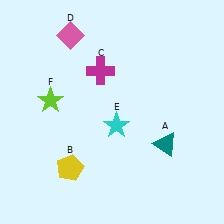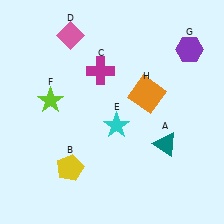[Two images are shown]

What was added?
A purple hexagon (G), an orange square (H) were added in Image 2.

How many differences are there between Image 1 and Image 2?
There are 2 differences between the two images.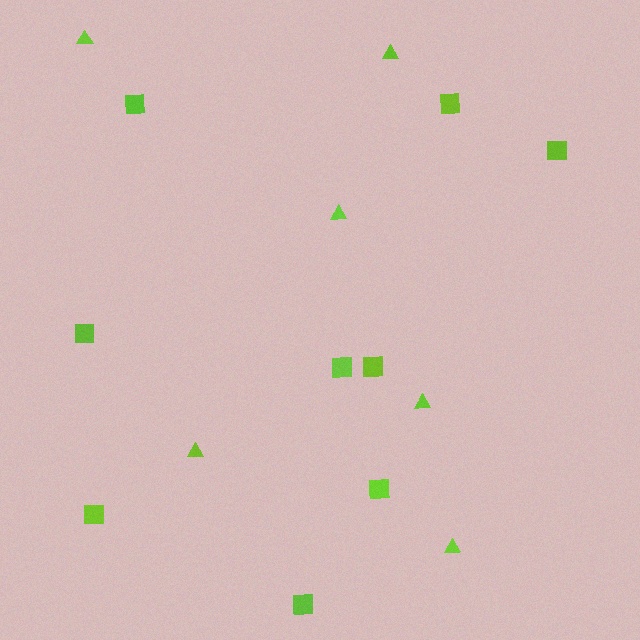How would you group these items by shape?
There are 2 groups: one group of triangles (6) and one group of squares (9).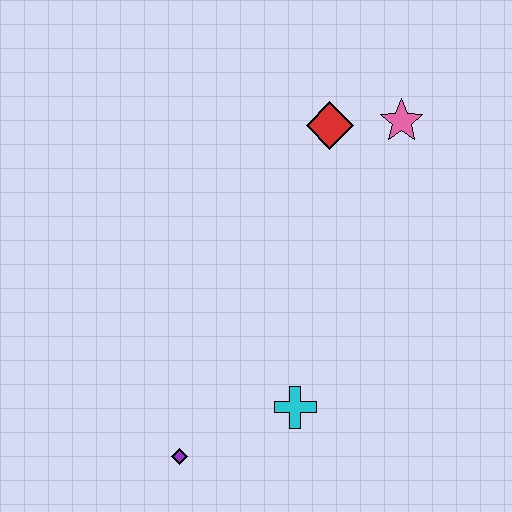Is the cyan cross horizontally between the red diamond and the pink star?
No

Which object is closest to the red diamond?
The pink star is closest to the red diamond.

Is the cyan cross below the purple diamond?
No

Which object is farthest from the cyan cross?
The pink star is farthest from the cyan cross.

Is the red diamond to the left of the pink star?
Yes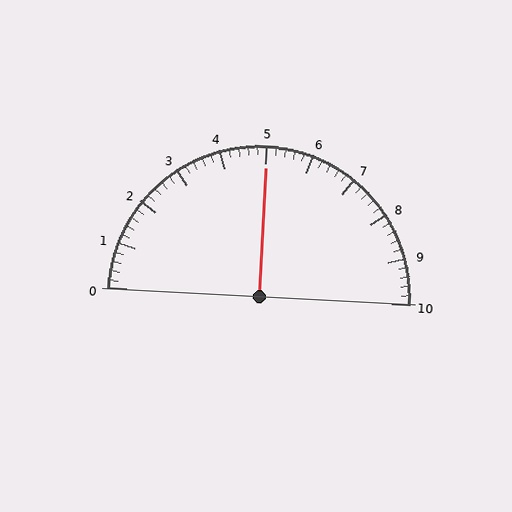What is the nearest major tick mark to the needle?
The nearest major tick mark is 5.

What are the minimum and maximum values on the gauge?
The gauge ranges from 0 to 10.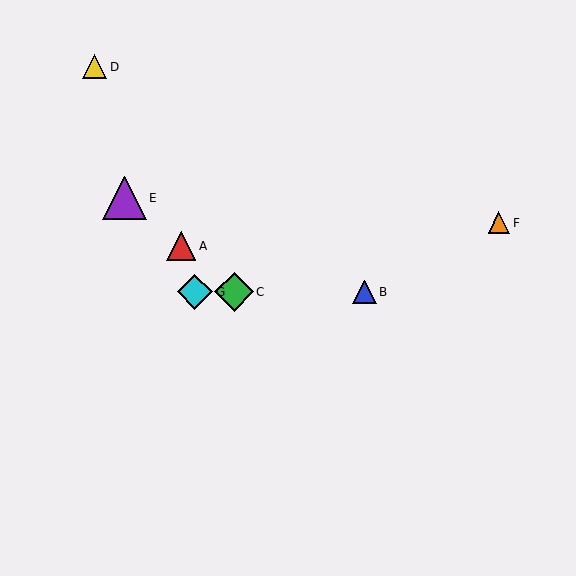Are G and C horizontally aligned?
Yes, both are at y≈292.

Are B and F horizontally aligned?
No, B is at y≈292 and F is at y≈223.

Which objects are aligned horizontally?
Objects B, C, G are aligned horizontally.